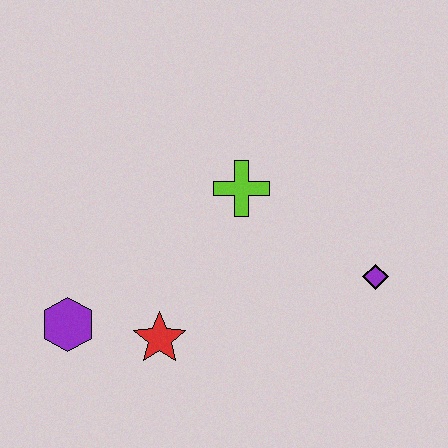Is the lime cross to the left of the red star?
No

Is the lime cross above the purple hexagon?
Yes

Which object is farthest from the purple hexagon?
The purple diamond is farthest from the purple hexagon.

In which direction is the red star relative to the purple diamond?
The red star is to the left of the purple diamond.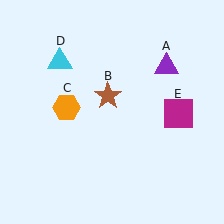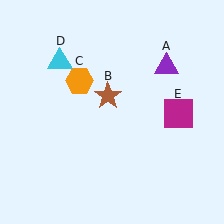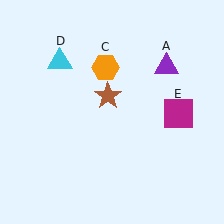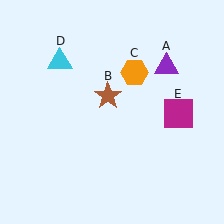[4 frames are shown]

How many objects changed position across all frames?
1 object changed position: orange hexagon (object C).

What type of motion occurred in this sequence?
The orange hexagon (object C) rotated clockwise around the center of the scene.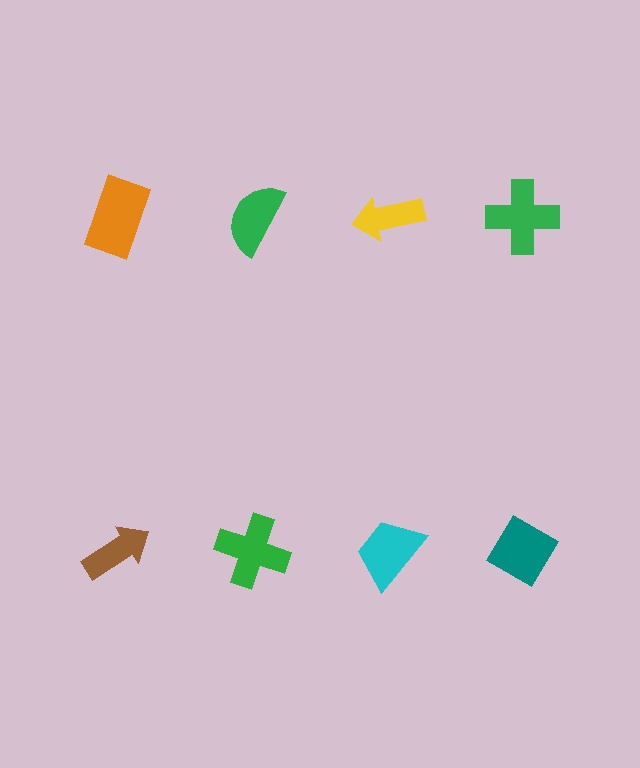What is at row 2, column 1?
A brown arrow.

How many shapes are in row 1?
4 shapes.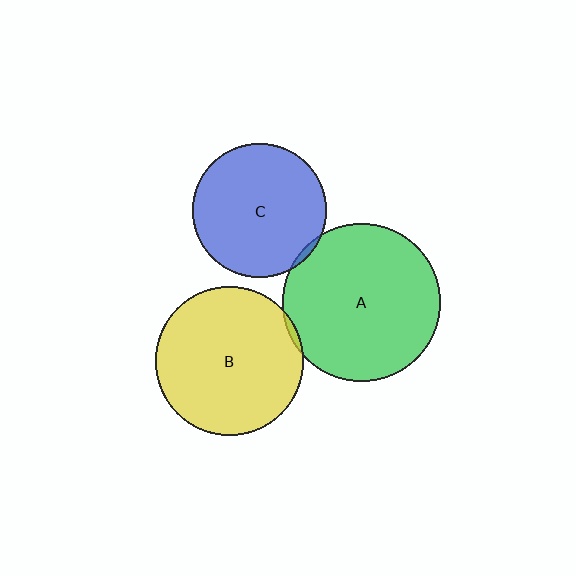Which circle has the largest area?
Circle A (green).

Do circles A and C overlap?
Yes.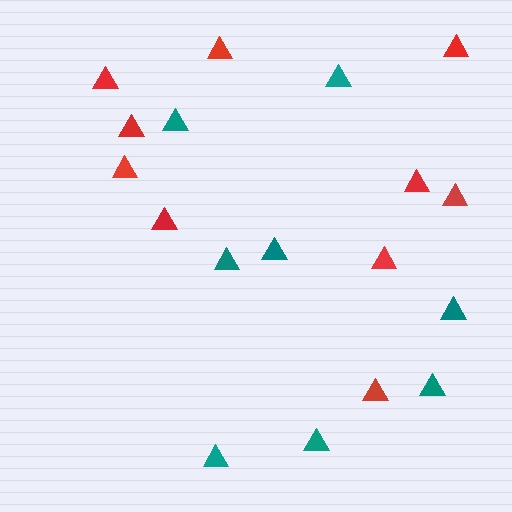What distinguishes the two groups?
There are 2 groups: one group of teal triangles (8) and one group of red triangles (10).